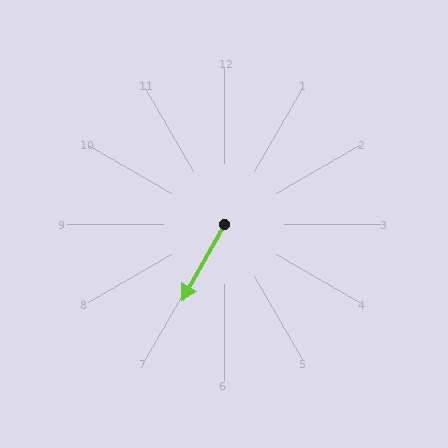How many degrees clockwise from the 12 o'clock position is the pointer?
Approximately 209 degrees.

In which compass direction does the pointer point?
Southwest.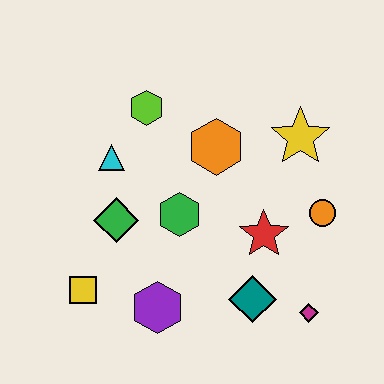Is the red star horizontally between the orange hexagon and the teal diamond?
No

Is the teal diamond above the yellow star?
No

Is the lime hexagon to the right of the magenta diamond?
No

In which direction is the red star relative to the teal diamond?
The red star is above the teal diamond.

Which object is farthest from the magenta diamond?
The lime hexagon is farthest from the magenta diamond.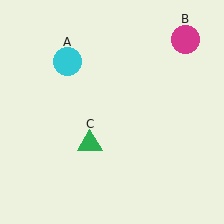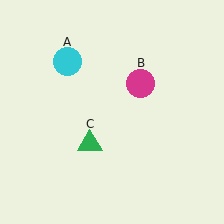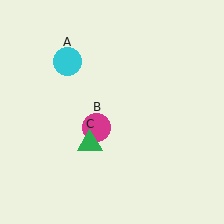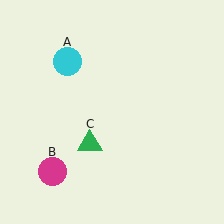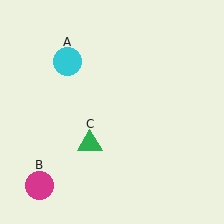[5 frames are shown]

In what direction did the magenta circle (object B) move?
The magenta circle (object B) moved down and to the left.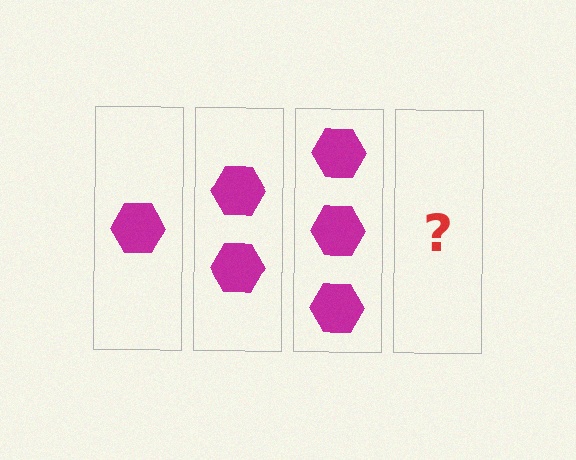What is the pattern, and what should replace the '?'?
The pattern is that each step adds one more hexagon. The '?' should be 4 hexagons.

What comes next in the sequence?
The next element should be 4 hexagons.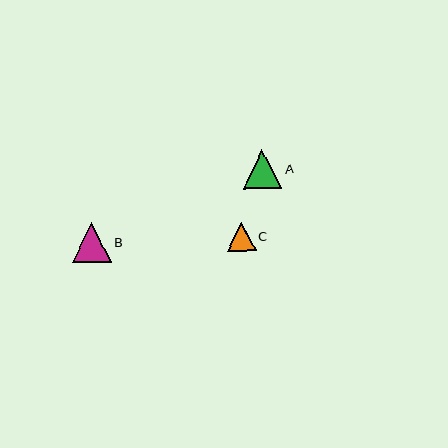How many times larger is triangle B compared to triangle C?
Triangle B is approximately 1.4 times the size of triangle C.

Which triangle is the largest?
Triangle B is the largest with a size of approximately 39 pixels.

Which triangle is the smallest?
Triangle C is the smallest with a size of approximately 28 pixels.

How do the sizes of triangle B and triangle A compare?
Triangle B and triangle A are approximately the same size.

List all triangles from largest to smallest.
From largest to smallest: B, A, C.